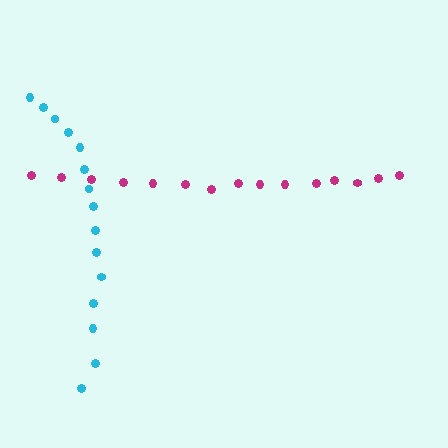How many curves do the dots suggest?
There are 2 distinct paths.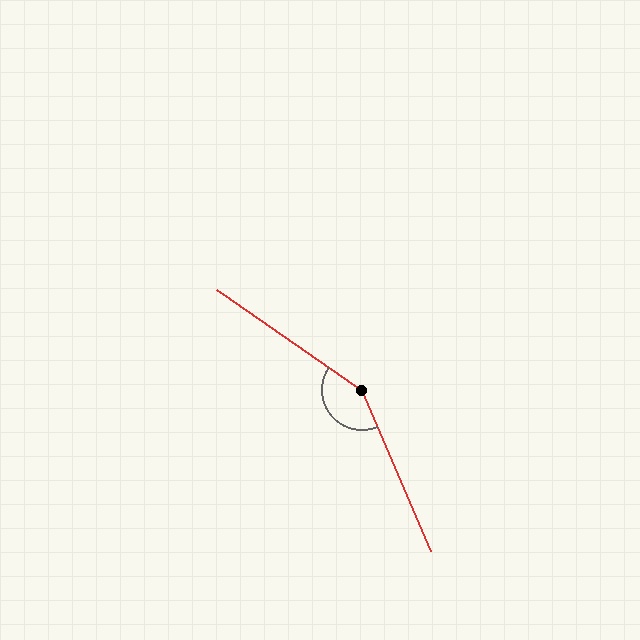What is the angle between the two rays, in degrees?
Approximately 148 degrees.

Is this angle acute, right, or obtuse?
It is obtuse.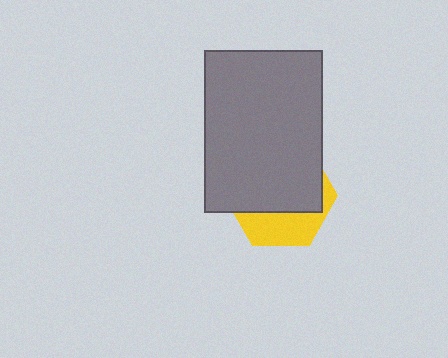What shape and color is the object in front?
The object in front is a gray rectangle.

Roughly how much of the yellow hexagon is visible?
A small part of it is visible (roughly 32%).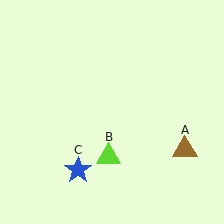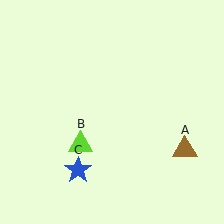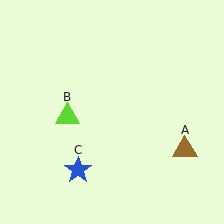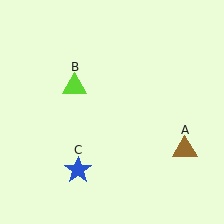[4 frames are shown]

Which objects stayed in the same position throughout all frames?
Brown triangle (object A) and blue star (object C) remained stationary.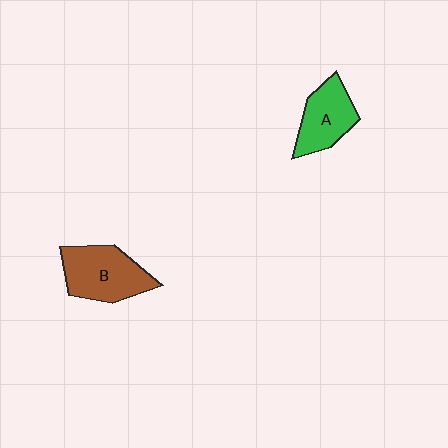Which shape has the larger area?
Shape B (brown).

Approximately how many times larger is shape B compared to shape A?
Approximately 1.3 times.